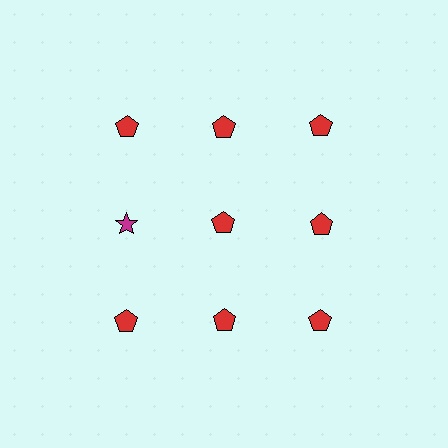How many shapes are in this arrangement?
There are 9 shapes arranged in a grid pattern.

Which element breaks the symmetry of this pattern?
The magenta star in the second row, leftmost column breaks the symmetry. All other shapes are red pentagons.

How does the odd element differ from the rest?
It differs in both color (magenta instead of red) and shape (star instead of pentagon).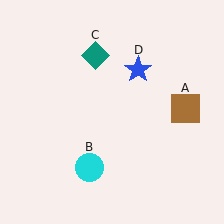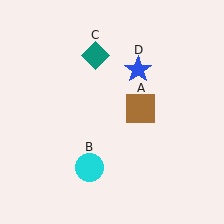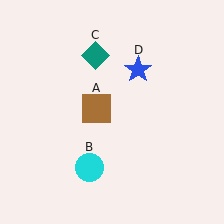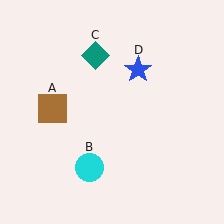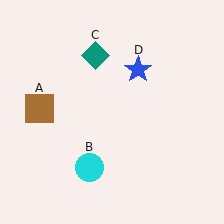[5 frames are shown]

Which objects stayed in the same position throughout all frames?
Cyan circle (object B) and teal diamond (object C) and blue star (object D) remained stationary.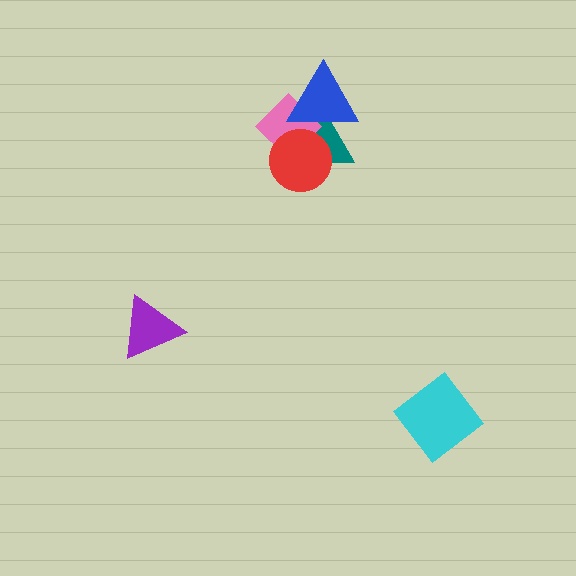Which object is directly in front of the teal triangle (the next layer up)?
The pink diamond is directly in front of the teal triangle.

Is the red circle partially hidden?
No, no other shape covers it.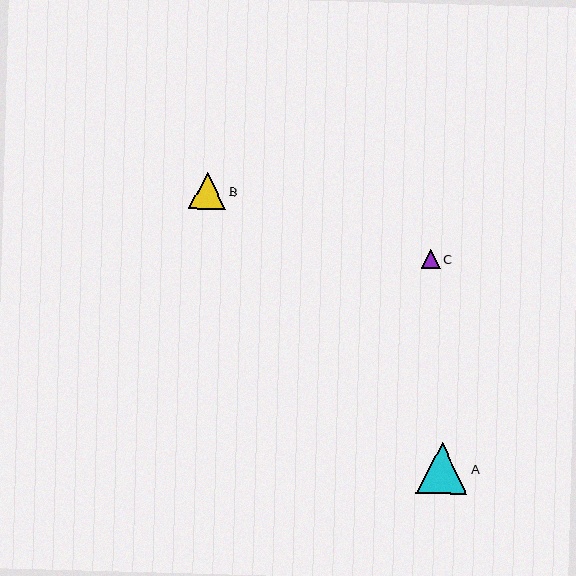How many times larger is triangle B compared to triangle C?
Triangle B is approximately 1.9 times the size of triangle C.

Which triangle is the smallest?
Triangle C is the smallest with a size of approximately 19 pixels.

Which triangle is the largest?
Triangle A is the largest with a size of approximately 51 pixels.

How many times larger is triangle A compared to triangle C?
Triangle A is approximately 2.7 times the size of triangle C.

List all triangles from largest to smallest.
From largest to smallest: A, B, C.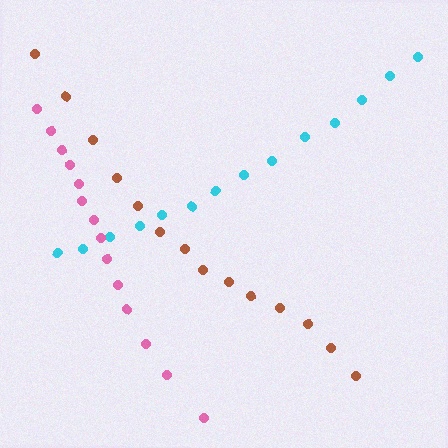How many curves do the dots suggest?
There are 3 distinct paths.